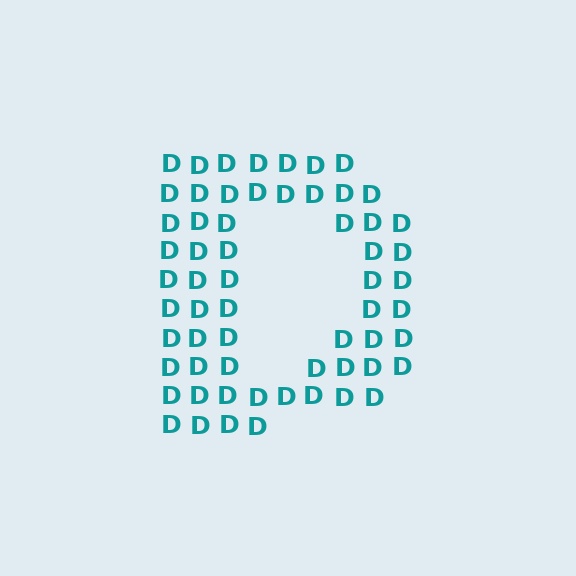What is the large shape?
The large shape is the letter D.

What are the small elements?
The small elements are letter D's.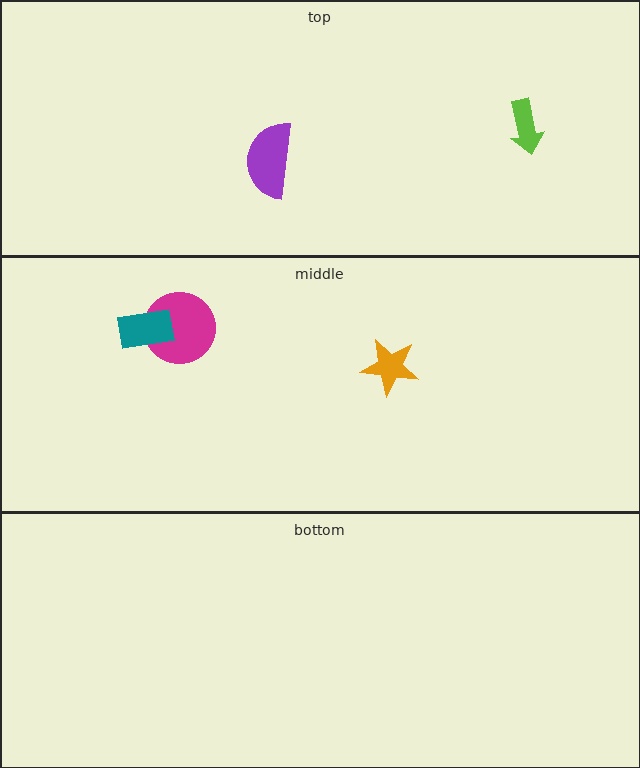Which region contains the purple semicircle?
The top region.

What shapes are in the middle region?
The magenta circle, the orange star, the teal rectangle.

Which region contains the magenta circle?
The middle region.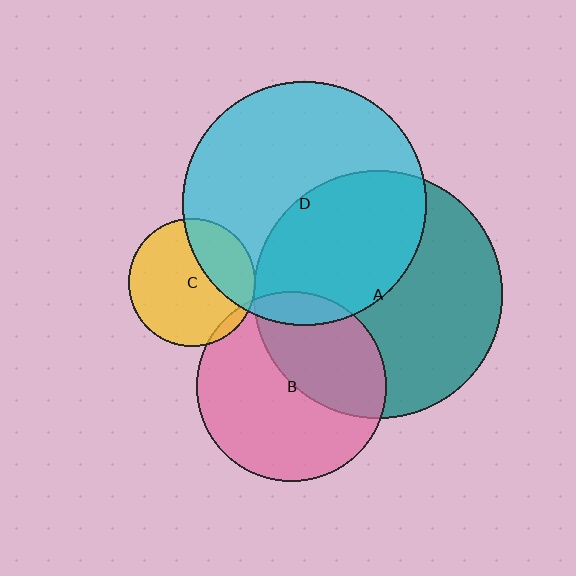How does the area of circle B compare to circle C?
Approximately 2.2 times.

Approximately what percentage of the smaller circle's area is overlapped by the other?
Approximately 30%.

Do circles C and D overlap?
Yes.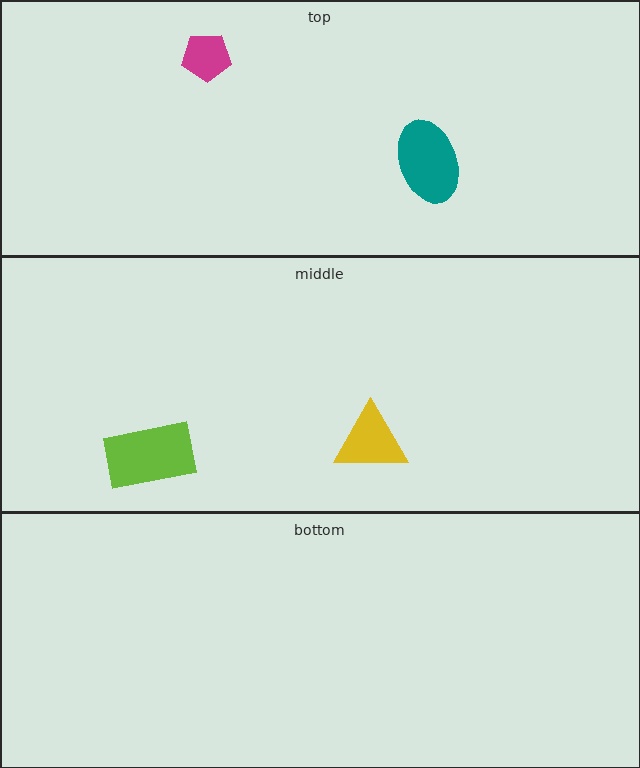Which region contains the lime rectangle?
The middle region.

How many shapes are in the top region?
2.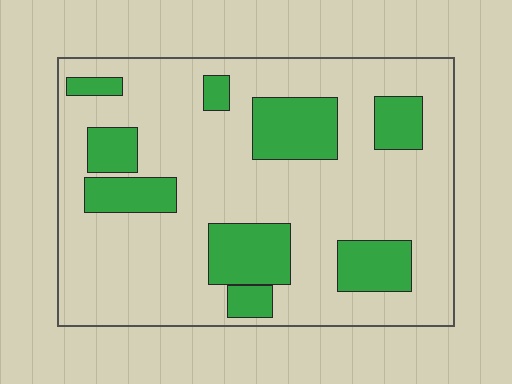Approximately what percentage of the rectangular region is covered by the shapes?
Approximately 25%.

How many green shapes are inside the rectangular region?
9.